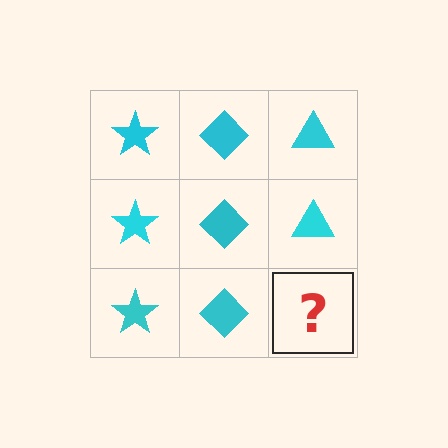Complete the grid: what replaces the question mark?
The question mark should be replaced with a cyan triangle.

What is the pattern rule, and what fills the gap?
The rule is that each column has a consistent shape. The gap should be filled with a cyan triangle.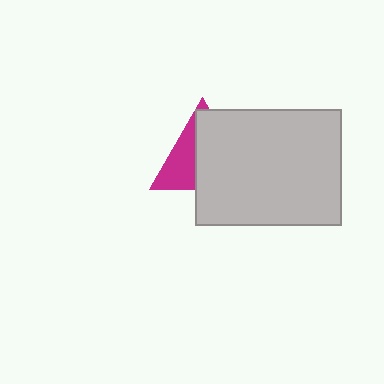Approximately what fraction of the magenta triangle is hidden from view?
Roughly 60% of the magenta triangle is hidden behind the light gray rectangle.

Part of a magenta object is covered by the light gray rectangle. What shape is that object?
It is a triangle.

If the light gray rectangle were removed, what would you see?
You would see the complete magenta triangle.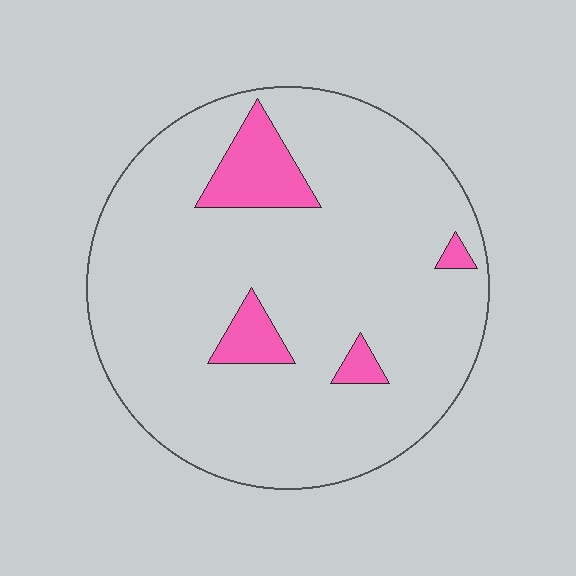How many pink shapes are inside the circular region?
4.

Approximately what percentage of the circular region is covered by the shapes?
Approximately 10%.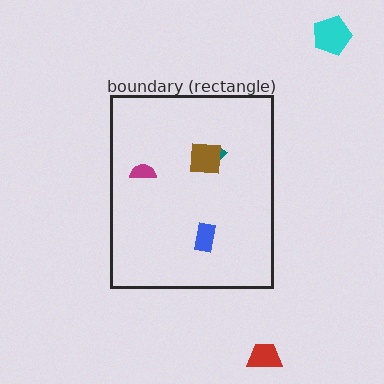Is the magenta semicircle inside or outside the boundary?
Inside.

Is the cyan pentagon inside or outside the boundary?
Outside.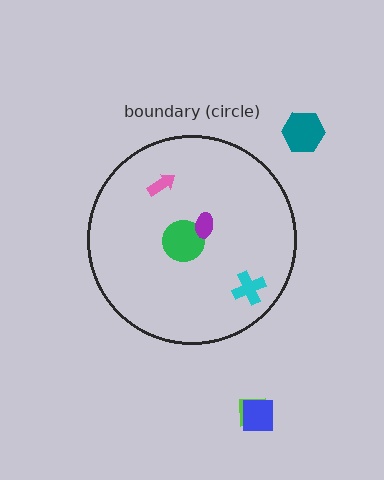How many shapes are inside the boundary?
4 inside, 3 outside.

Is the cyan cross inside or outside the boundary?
Inside.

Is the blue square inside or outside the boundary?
Outside.